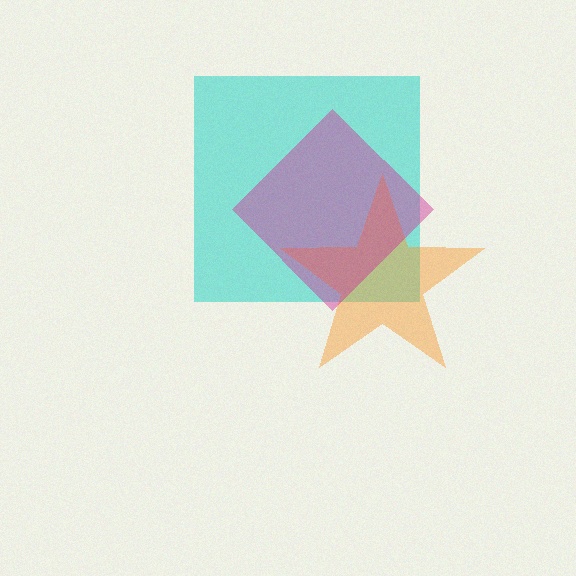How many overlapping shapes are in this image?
There are 3 overlapping shapes in the image.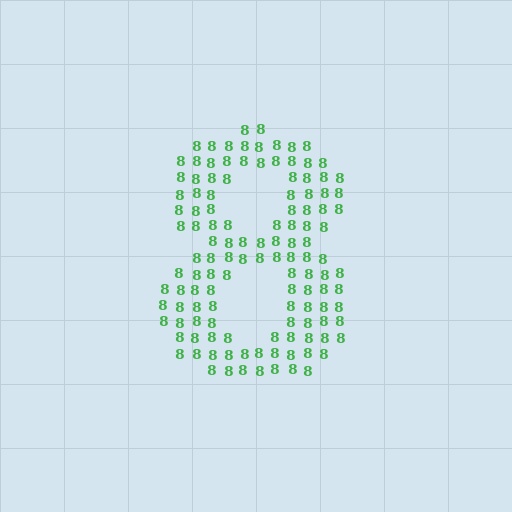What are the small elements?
The small elements are digit 8's.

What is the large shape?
The large shape is the digit 8.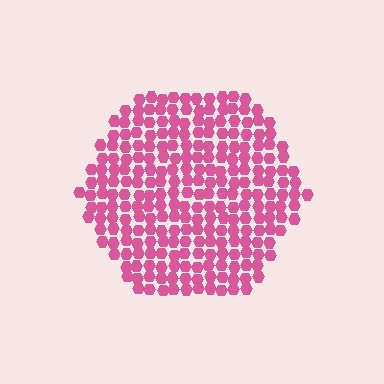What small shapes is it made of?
It is made of small hexagons.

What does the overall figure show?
The overall figure shows a hexagon.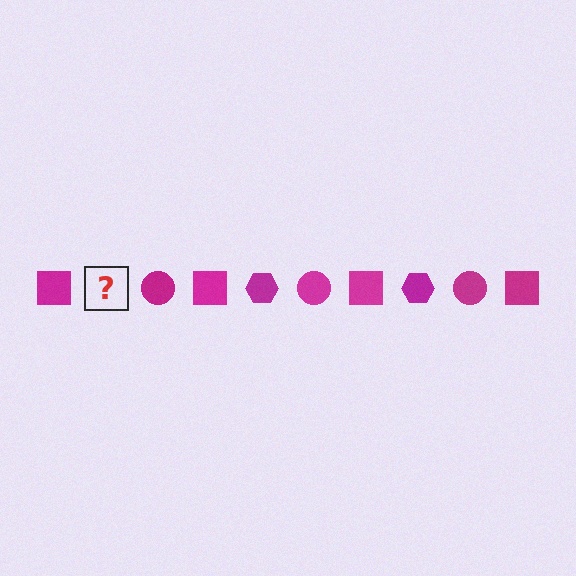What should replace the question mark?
The question mark should be replaced with a magenta hexagon.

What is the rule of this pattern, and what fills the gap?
The rule is that the pattern cycles through square, hexagon, circle shapes in magenta. The gap should be filled with a magenta hexagon.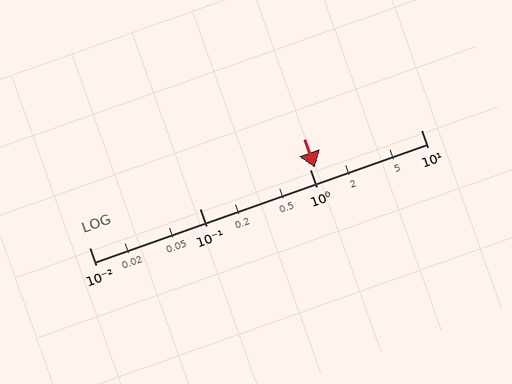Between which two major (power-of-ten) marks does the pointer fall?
The pointer is between 1 and 10.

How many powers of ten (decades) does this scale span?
The scale spans 3 decades, from 0.01 to 10.